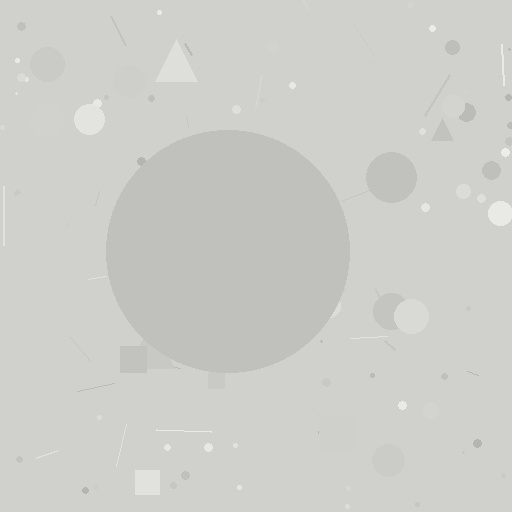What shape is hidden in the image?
A circle is hidden in the image.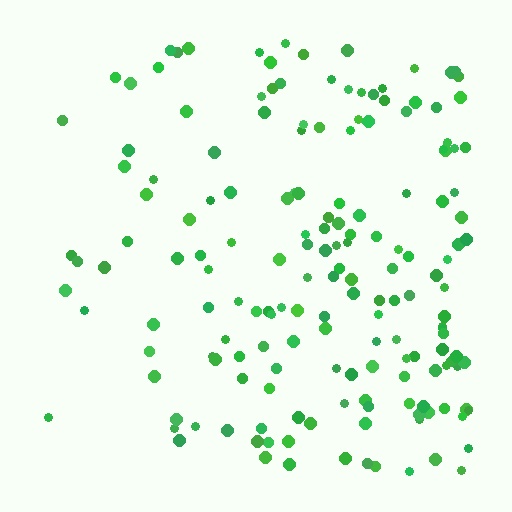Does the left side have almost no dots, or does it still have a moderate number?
Still a moderate number, just noticeably fewer than the right.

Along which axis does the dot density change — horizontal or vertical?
Horizontal.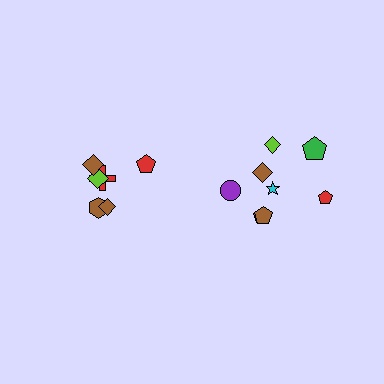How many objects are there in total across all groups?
There are 14 objects.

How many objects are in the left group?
There are 6 objects.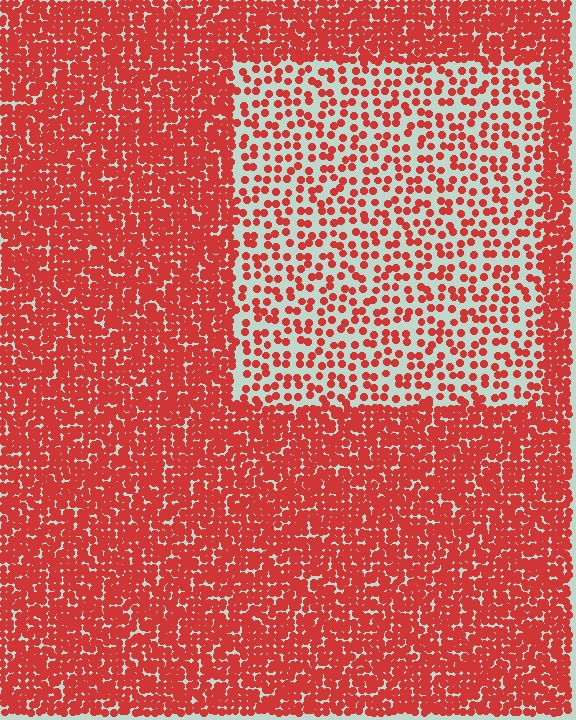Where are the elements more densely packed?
The elements are more densely packed outside the rectangle boundary.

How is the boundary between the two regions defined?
The boundary is defined by a change in element density (approximately 2.5x ratio). All elements are the same color, size, and shape.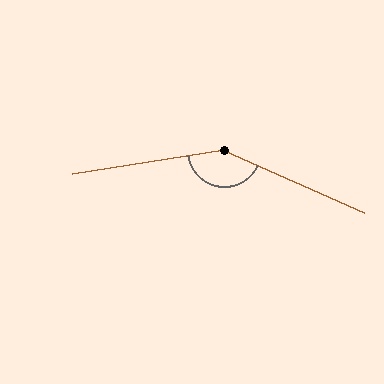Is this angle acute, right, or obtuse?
It is obtuse.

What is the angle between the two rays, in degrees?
Approximately 147 degrees.